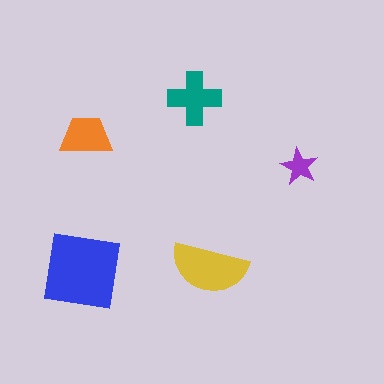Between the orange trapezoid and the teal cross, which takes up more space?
The teal cross.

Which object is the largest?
The blue square.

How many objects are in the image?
There are 5 objects in the image.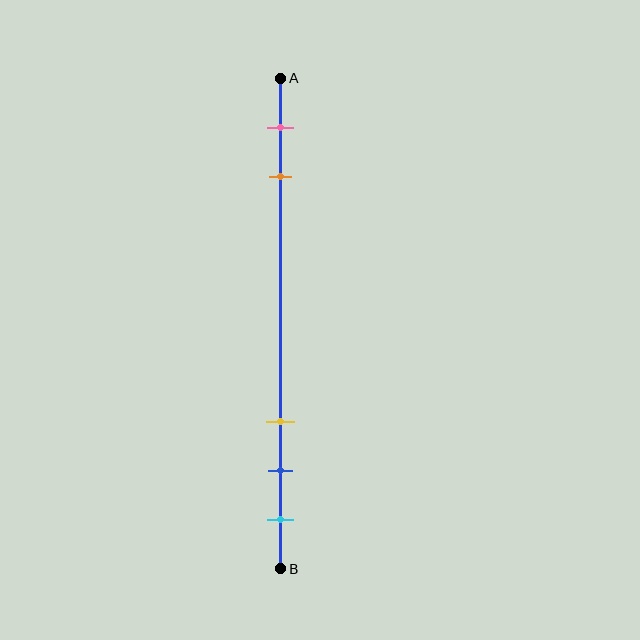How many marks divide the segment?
There are 5 marks dividing the segment.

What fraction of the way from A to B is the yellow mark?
The yellow mark is approximately 70% (0.7) of the way from A to B.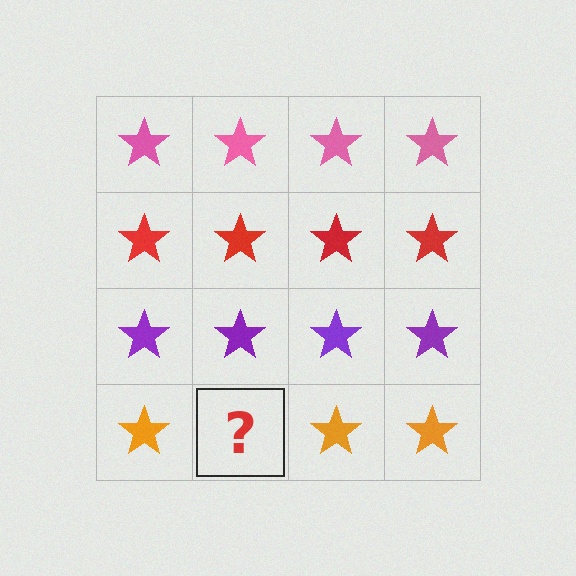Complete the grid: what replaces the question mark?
The question mark should be replaced with an orange star.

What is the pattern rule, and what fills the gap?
The rule is that each row has a consistent color. The gap should be filled with an orange star.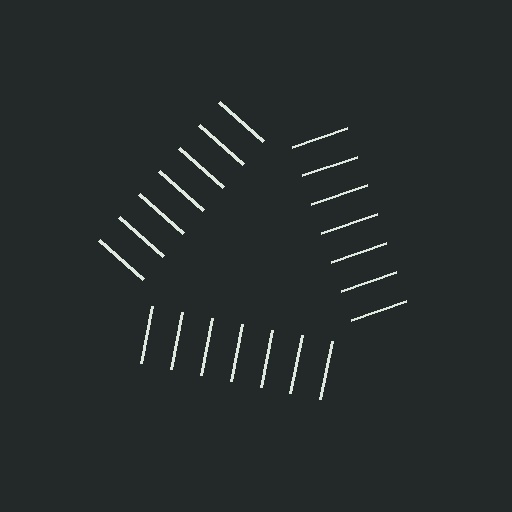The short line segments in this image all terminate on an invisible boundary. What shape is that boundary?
An illusory triangle — the line segments terminate on its edges but no continuous stroke is drawn.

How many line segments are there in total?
21 — 7 along each of the 3 edges.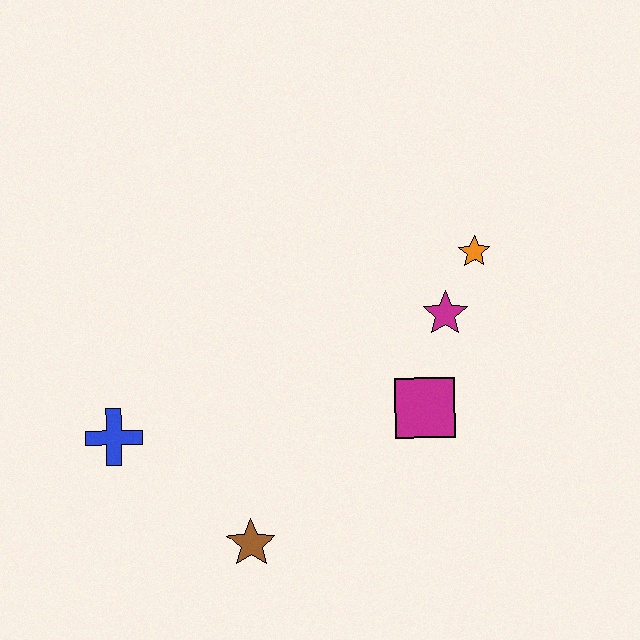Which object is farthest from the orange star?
The blue cross is farthest from the orange star.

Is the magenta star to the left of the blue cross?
No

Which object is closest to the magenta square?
The magenta star is closest to the magenta square.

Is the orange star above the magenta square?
Yes